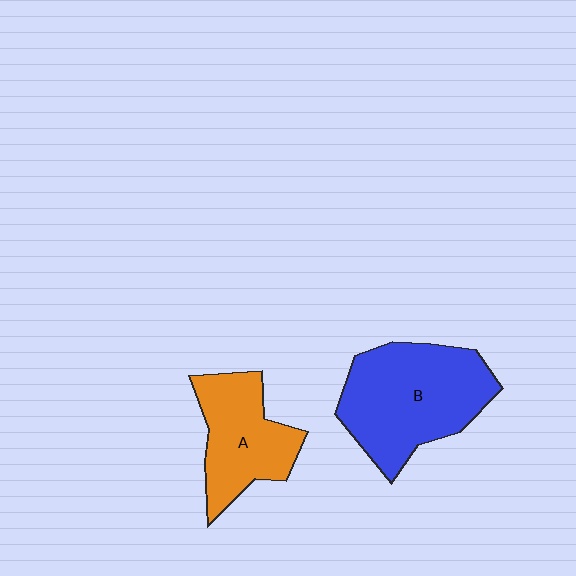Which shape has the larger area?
Shape B (blue).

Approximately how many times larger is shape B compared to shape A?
Approximately 1.5 times.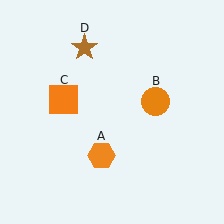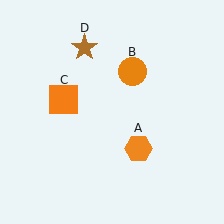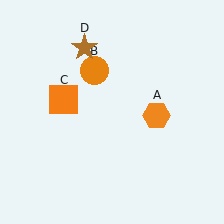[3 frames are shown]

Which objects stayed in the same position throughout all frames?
Orange square (object C) and brown star (object D) remained stationary.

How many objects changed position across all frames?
2 objects changed position: orange hexagon (object A), orange circle (object B).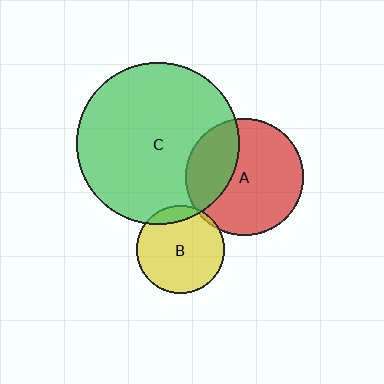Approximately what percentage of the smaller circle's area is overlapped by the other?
Approximately 5%.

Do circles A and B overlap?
Yes.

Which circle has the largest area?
Circle C (green).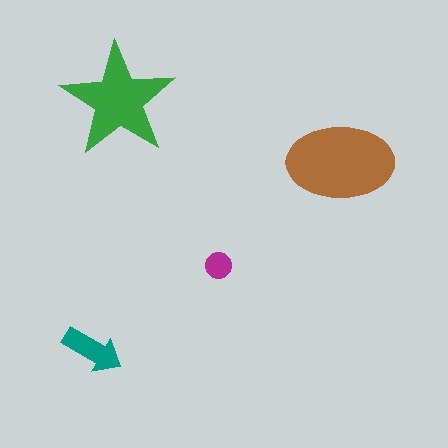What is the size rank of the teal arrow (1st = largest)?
3rd.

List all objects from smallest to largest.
The magenta circle, the teal arrow, the green star, the brown ellipse.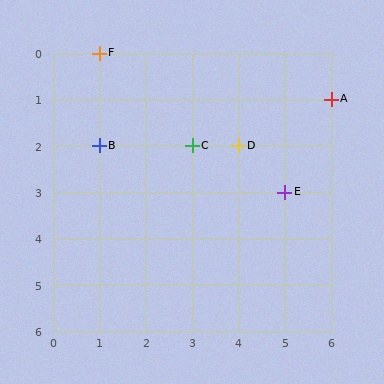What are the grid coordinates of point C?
Point C is at grid coordinates (3, 2).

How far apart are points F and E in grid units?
Points F and E are 4 columns and 3 rows apart (about 5.0 grid units diagonally).